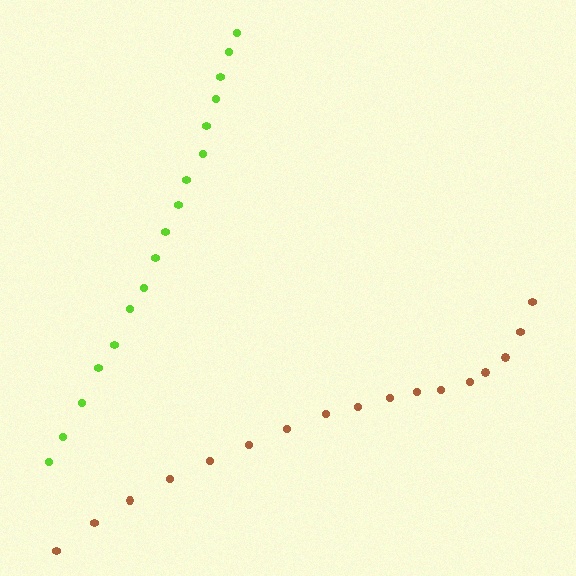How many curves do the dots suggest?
There are 2 distinct paths.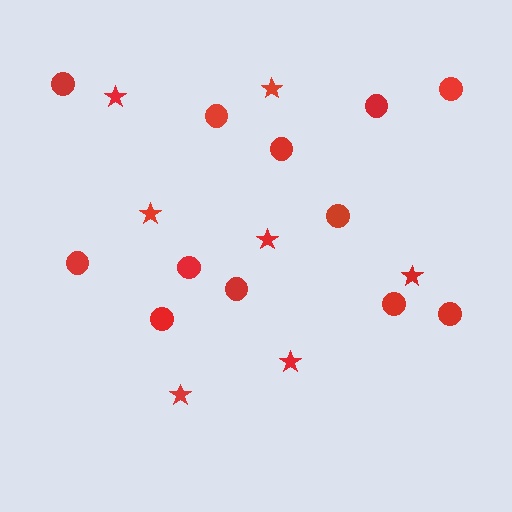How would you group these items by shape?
There are 2 groups: one group of circles (12) and one group of stars (7).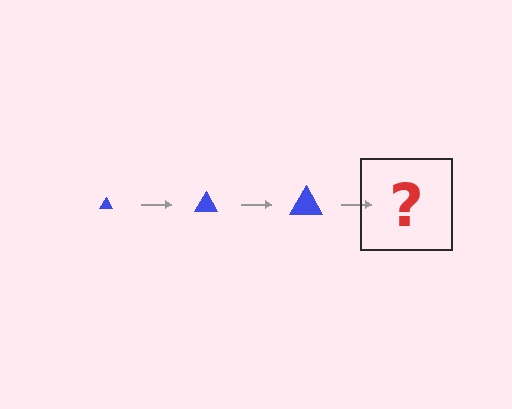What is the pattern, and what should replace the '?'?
The pattern is that the triangle gets progressively larger each step. The '?' should be a blue triangle, larger than the previous one.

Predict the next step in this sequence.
The next step is a blue triangle, larger than the previous one.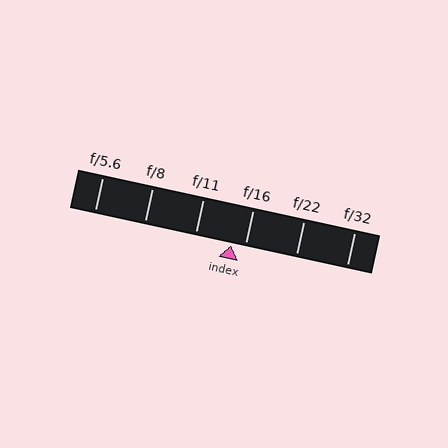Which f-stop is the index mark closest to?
The index mark is closest to f/16.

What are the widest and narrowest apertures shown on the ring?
The widest aperture shown is f/5.6 and the narrowest is f/32.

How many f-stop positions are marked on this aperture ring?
There are 6 f-stop positions marked.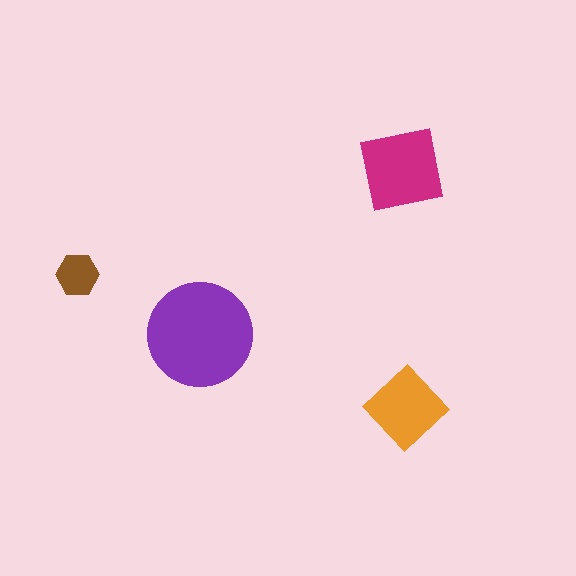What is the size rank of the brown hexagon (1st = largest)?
4th.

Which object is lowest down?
The orange diamond is bottommost.